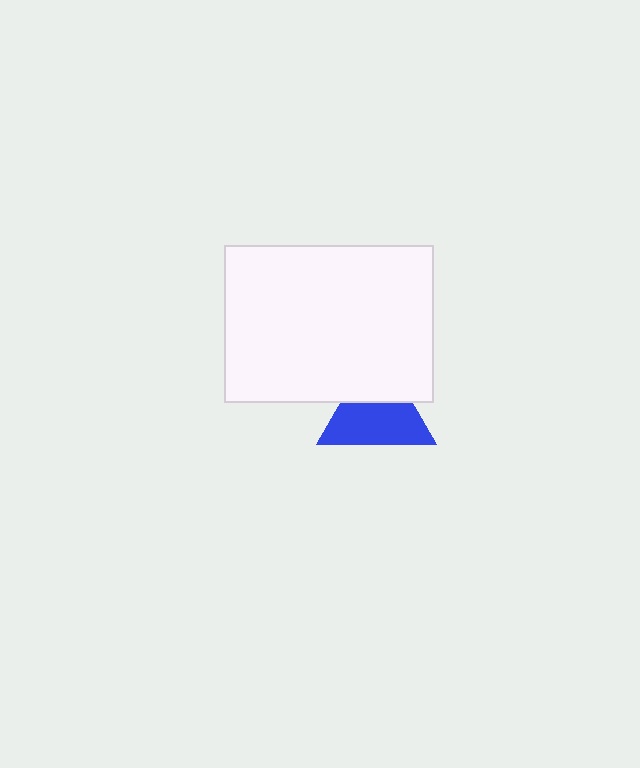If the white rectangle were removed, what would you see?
You would see the complete blue triangle.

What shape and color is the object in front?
The object in front is a white rectangle.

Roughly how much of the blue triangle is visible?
About half of it is visible (roughly 64%).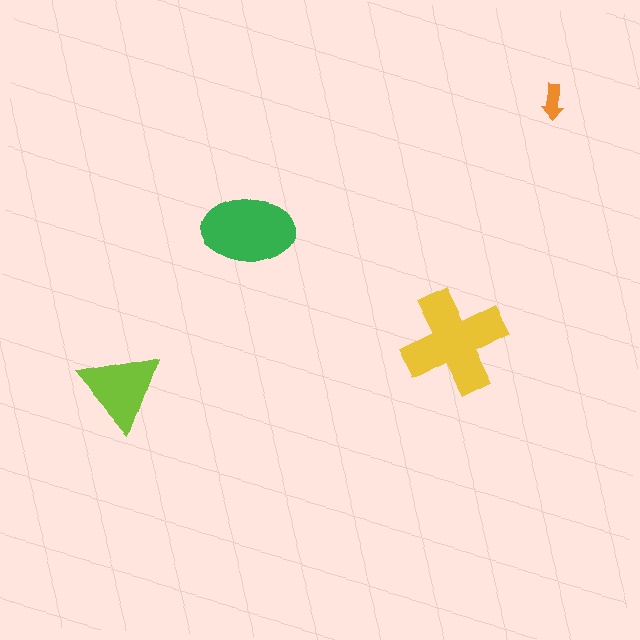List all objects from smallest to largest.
The orange arrow, the lime triangle, the green ellipse, the yellow cross.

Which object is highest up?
The orange arrow is topmost.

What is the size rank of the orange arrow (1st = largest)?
4th.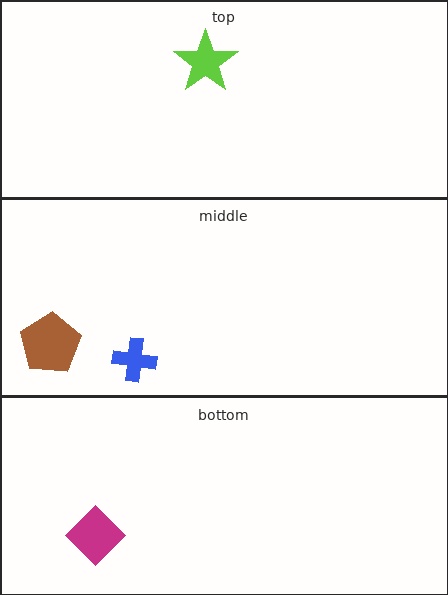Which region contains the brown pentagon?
The middle region.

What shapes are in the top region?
The lime star.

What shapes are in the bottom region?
The magenta diamond.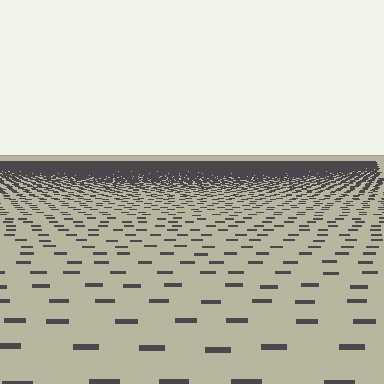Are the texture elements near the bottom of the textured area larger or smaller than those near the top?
Larger. Near the bottom, elements are closer to the viewer and appear at a bigger on-screen size.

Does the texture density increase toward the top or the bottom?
Density increases toward the top.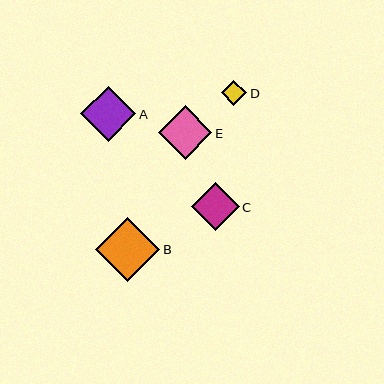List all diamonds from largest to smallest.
From largest to smallest: B, A, E, C, D.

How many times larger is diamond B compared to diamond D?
Diamond B is approximately 2.5 times the size of diamond D.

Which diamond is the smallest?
Diamond D is the smallest with a size of approximately 25 pixels.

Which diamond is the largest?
Diamond B is the largest with a size of approximately 64 pixels.